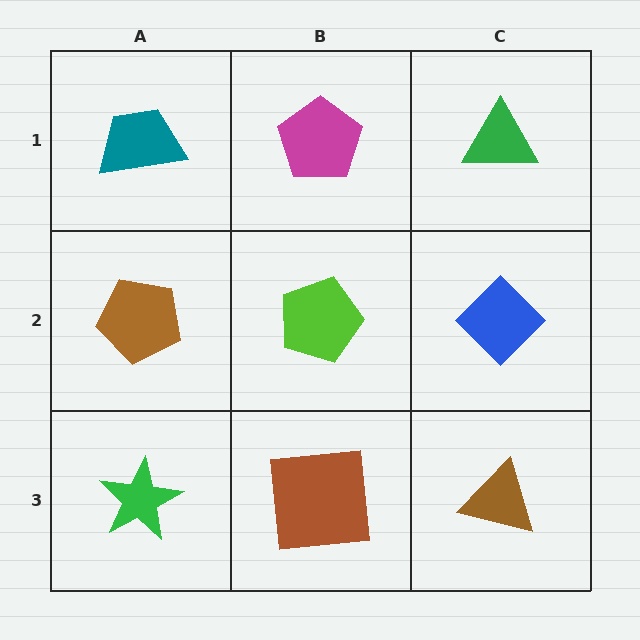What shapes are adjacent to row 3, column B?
A lime pentagon (row 2, column B), a green star (row 3, column A), a brown triangle (row 3, column C).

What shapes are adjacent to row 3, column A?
A brown pentagon (row 2, column A), a brown square (row 3, column B).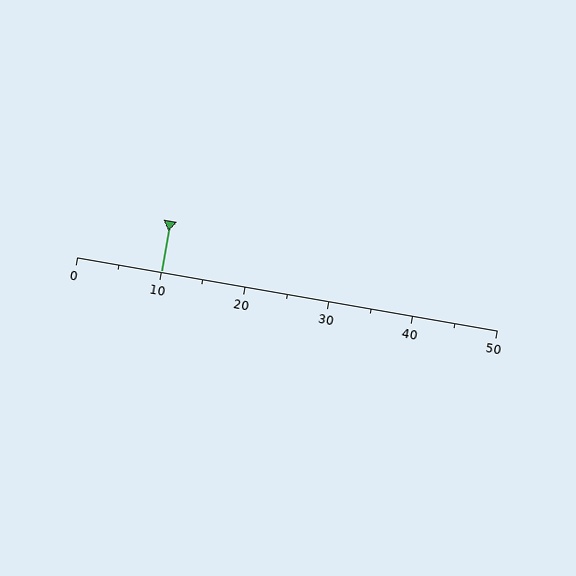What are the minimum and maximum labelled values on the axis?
The axis runs from 0 to 50.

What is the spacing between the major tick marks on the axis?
The major ticks are spaced 10 apart.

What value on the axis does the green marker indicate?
The marker indicates approximately 10.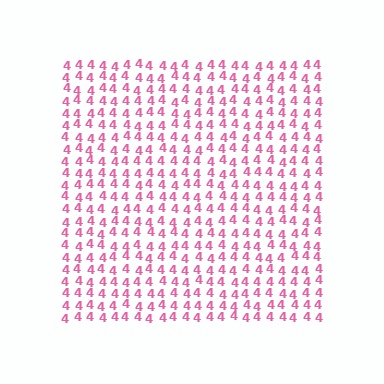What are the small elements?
The small elements are digit 4's.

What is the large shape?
The large shape is a square.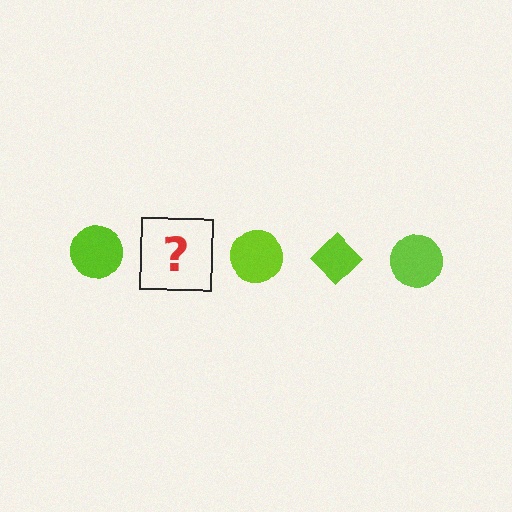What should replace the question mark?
The question mark should be replaced with a lime diamond.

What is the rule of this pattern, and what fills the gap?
The rule is that the pattern cycles through circle, diamond shapes in lime. The gap should be filled with a lime diamond.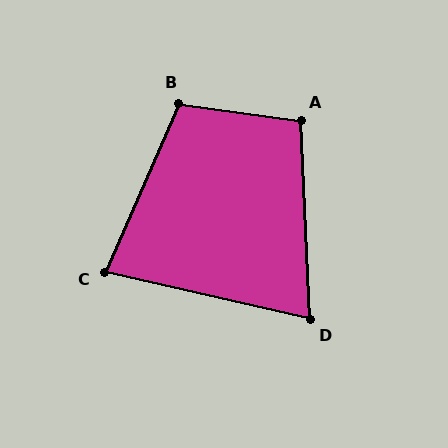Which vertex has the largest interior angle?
B, at approximately 106 degrees.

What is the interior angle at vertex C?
Approximately 79 degrees (acute).